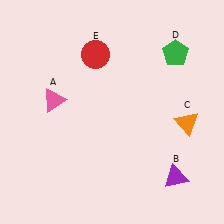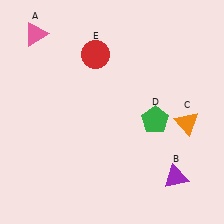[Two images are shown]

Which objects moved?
The objects that moved are: the pink triangle (A), the green pentagon (D).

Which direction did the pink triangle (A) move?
The pink triangle (A) moved up.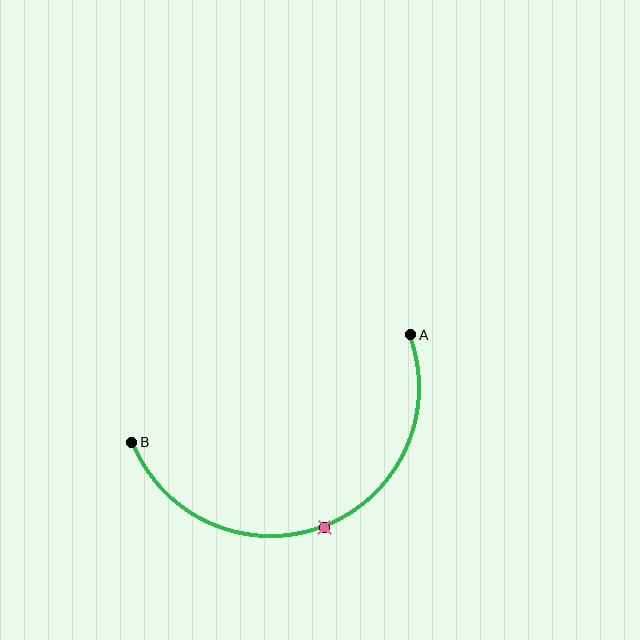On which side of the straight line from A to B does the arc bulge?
The arc bulges below the straight line connecting A and B.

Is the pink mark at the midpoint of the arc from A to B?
Yes. The pink mark lies on the arc at equal arc-length from both A and B — it is the arc midpoint.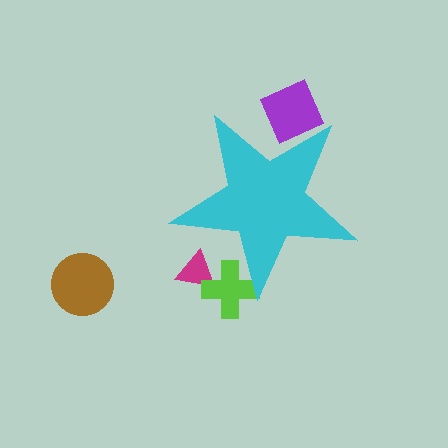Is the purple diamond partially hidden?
Yes, the purple diamond is partially hidden behind the cyan star.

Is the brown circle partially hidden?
No, the brown circle is fully visible.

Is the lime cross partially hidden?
Yes, the lime cross is partially hidden behind the cyan star.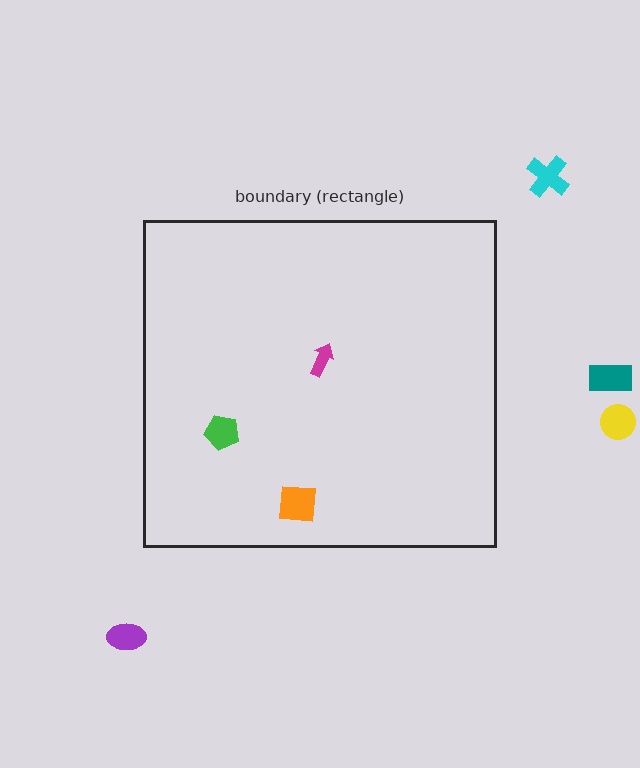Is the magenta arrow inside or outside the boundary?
Inside.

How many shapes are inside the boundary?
3 inside, 4 outside.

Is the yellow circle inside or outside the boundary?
Outside.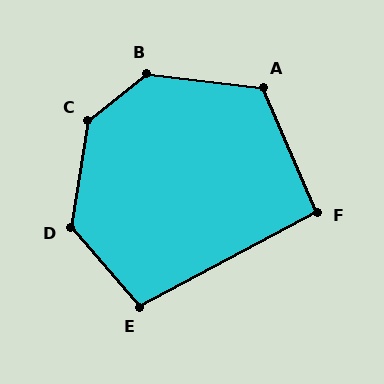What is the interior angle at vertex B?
Approximately 135 degrees (obtuse).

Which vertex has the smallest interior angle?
F, at approximately 95 degrees.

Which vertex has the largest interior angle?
C, at approximately 137 degrees.